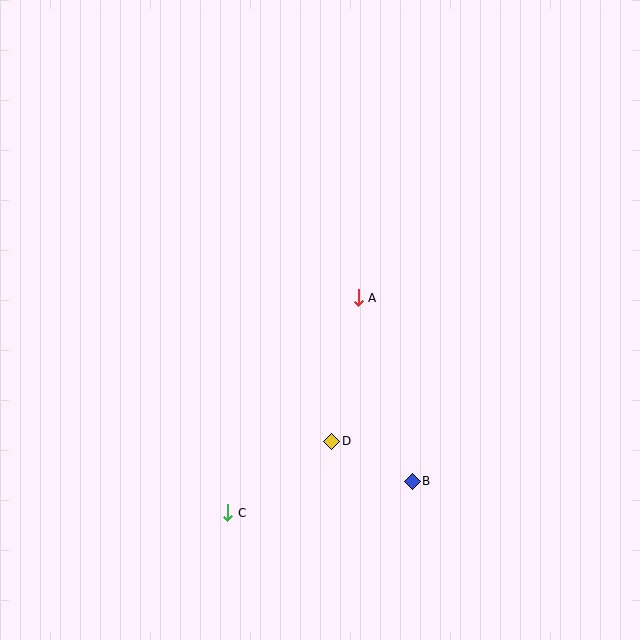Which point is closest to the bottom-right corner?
Point B is closest to the bottom-right corner.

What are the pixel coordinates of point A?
Point A is at (358, 298).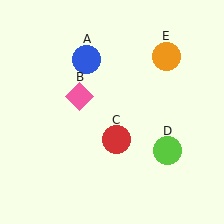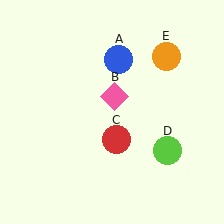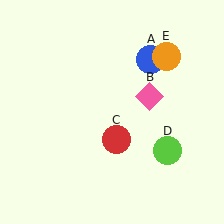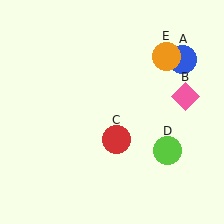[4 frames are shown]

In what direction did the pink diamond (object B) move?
The pink diamond (object B) moved right.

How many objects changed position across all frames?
2 objects changed position: blue circle (object A), pink diamond (object B).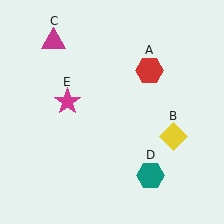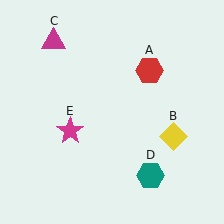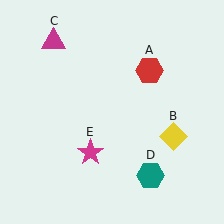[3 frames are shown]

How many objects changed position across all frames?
1 object changed position: magenta star (object E).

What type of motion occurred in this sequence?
The magenta star (object E) rotated counterclockwise around the center of the scene.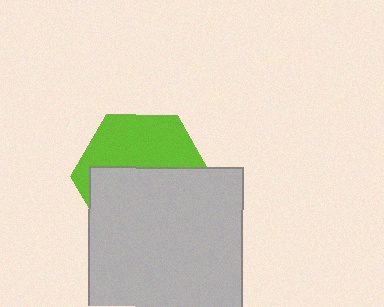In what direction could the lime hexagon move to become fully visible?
The lime hexagon could move up. That would shift it out from behind the light gray square entirely.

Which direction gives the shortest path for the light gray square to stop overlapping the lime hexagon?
Moving down gives the shortest separation.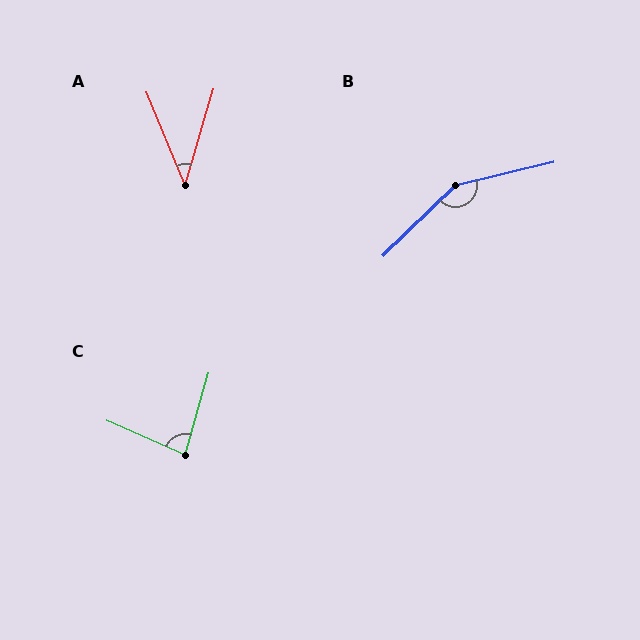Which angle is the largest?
B, at approximately 149 degrees.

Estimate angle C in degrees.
Approximately 82 degrees.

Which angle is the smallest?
A, at approximately 39 degrees.